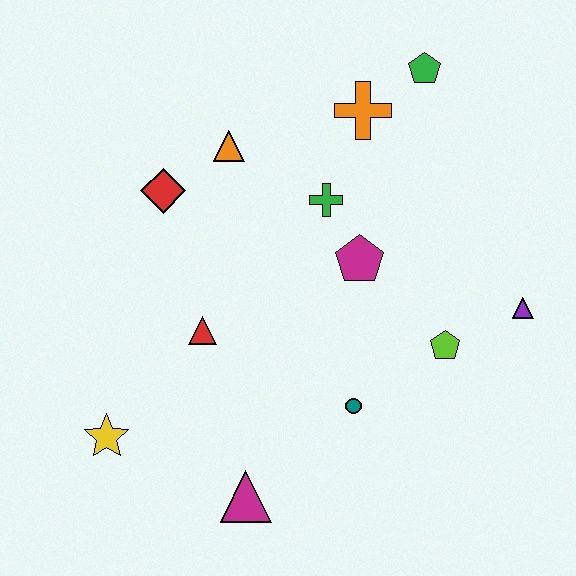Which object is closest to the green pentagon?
The orange cross is closest to the green pentagon.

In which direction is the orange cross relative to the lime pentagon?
The orange cross is above the lime pentagon.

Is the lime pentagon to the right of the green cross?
Yes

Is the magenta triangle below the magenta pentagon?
Yes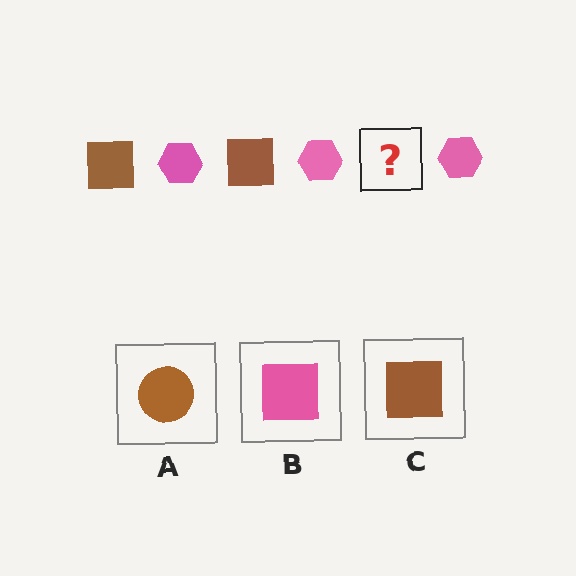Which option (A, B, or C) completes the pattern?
C.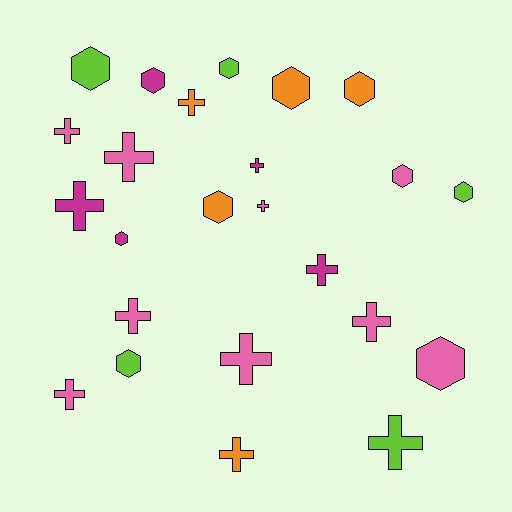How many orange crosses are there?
There are 2 orange crosses.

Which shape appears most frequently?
Cross, with 13 objects.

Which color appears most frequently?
Pink, with 9 objects.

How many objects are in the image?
There are 24 objects.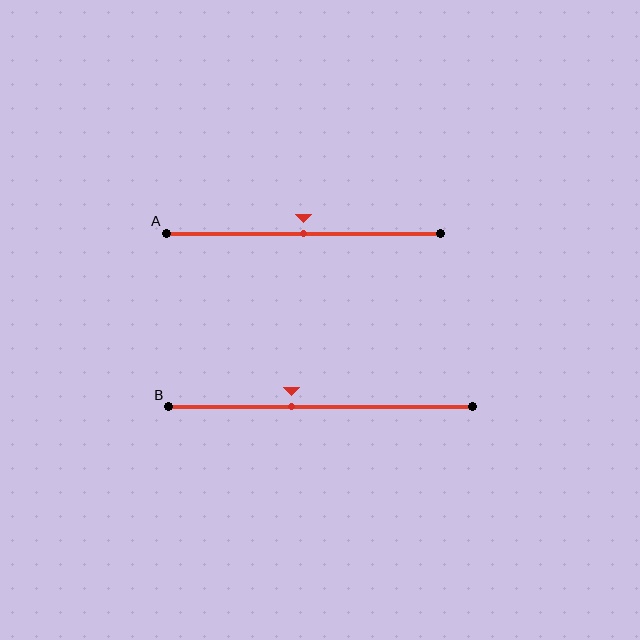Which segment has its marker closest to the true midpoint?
Segment A has its marker closest to the true midpoint.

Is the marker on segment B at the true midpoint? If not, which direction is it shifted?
No, the marker on segment B is shifted to the left by about 9% of the segment length.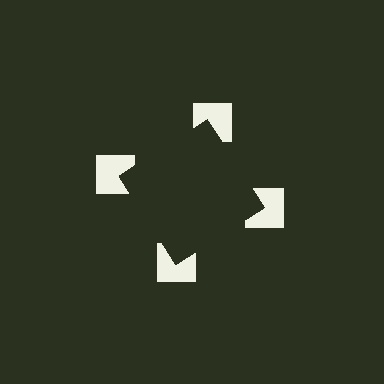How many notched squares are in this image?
There are 4 — one at each vertex of the illusory square.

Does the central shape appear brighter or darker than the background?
It typically appears slightly darker than the background, even though no actual brightness change is drawn.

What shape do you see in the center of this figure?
An illusory square — its edges are inferred from the aligned wedge cuts in the notched squares, not physically drawn.